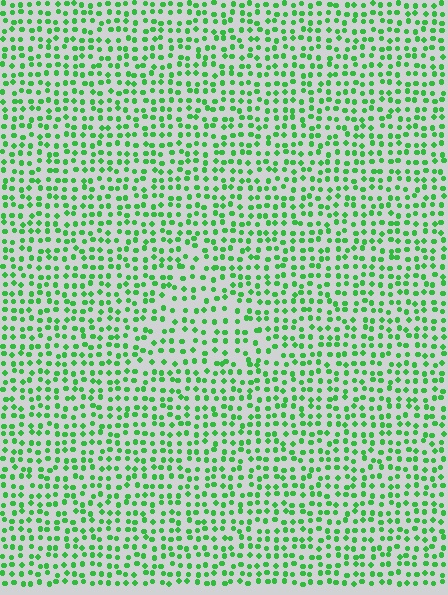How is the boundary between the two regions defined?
The boundary is defined by a change in element density (approximately 1.4x ratio). All elements are the same color, size, and shape.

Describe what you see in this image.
The image contains small green elements arranged at two different densities. A triangle-shaped region is visible where the elements are less densely packed than the surrounding area.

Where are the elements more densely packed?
The elements are more densely packed outside the triangle boundary.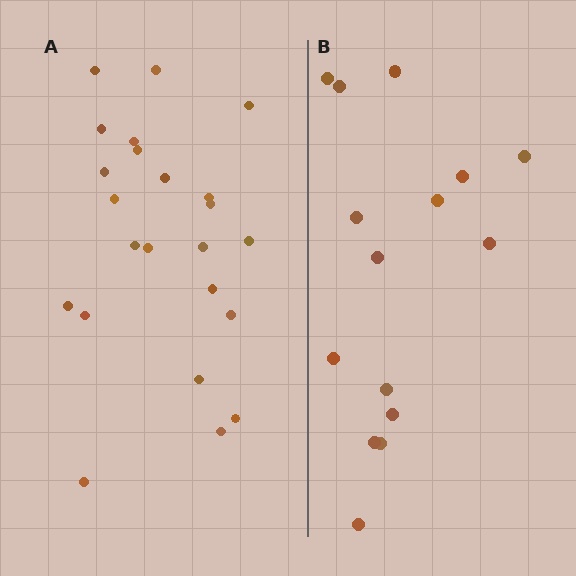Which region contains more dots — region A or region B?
Region A (the left region) has more dots.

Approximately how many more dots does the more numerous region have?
Region A has roughly 8 or so more dots than region B.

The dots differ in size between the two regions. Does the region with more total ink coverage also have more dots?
No. Region B has more total ink coverage because its dots are larger, but region A actually contains more individual dots. Total area can be misleading — the number of items is what matters here.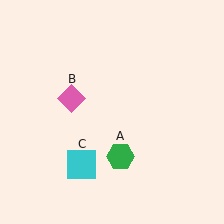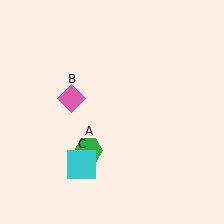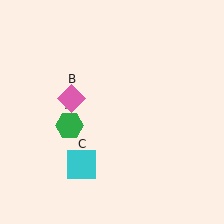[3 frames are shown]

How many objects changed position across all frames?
1 object changed position: green hexagon (object A).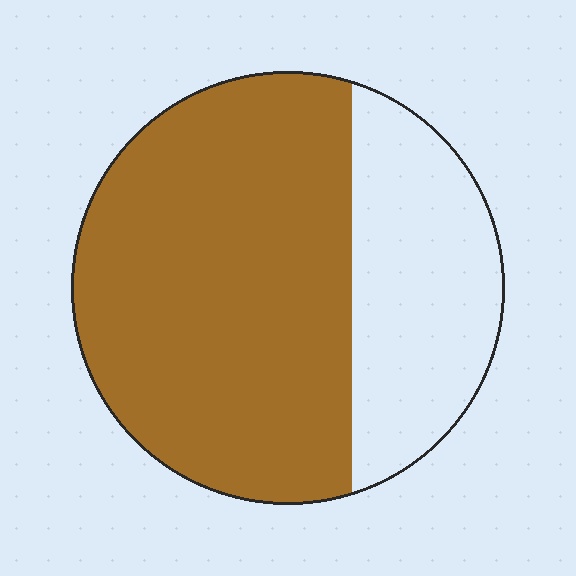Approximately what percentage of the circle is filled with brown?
Approximately 70%.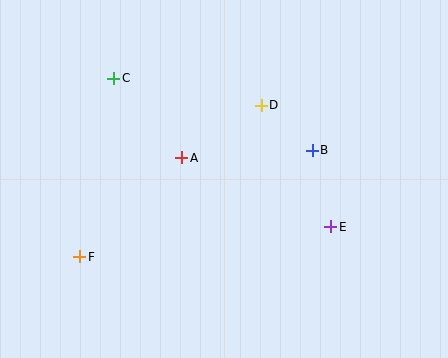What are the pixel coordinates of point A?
Point A is at (182, 158).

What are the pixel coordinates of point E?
Point E is at (331, 227).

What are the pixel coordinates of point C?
Point C is at (114, 78).